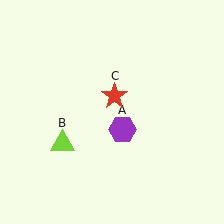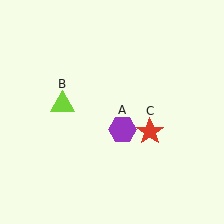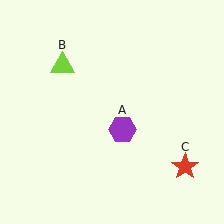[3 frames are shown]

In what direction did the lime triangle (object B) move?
The lime triangle (object B) moved up.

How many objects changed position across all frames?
2 objects changed position: lime triangle (object B), red star (object C).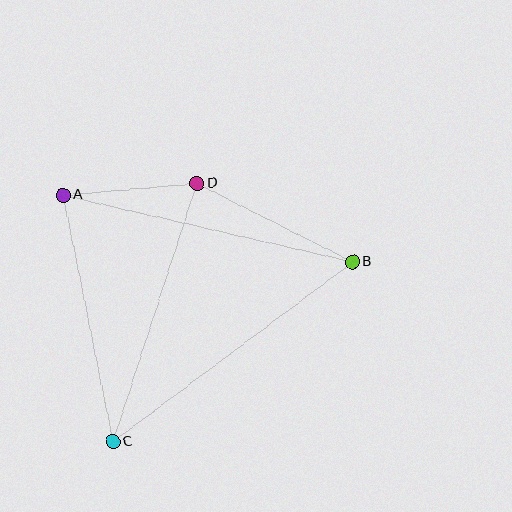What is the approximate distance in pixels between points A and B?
The distance between A and B is approximately 297 pixels.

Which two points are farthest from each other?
Points B and C are farthest from each other.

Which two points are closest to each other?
Points A and D are closest to each other.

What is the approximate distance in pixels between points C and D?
The distance between C and D is approximately 272 pixels.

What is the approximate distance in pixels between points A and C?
The distance between A and C is approximately 252 pixels.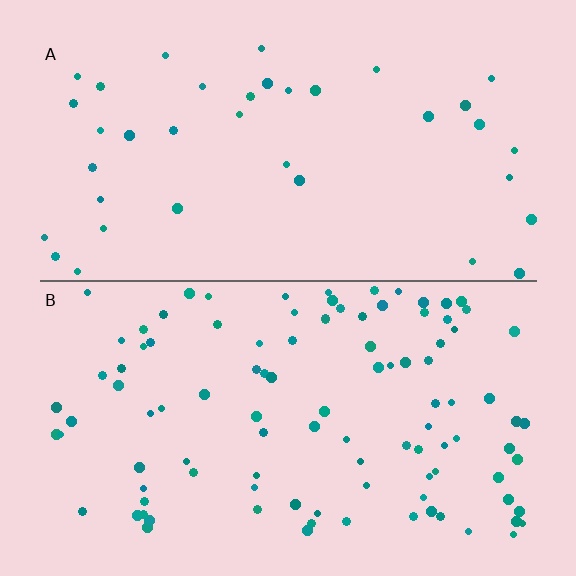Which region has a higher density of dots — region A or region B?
B (the bottom).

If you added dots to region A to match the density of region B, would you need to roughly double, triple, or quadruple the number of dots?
Approximately triple.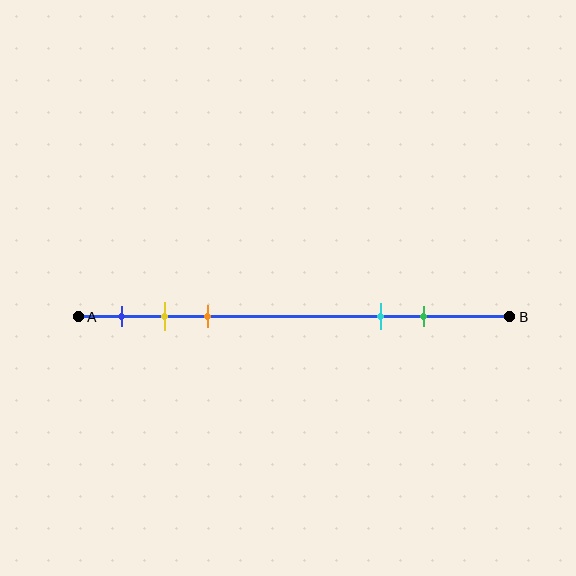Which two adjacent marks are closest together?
The yellow and orange marks are the closest adjacent pair.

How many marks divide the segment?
There are 5 marks dividing the segment.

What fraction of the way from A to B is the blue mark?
The blue mark is approximately 10% (0.1) of the way from A to B.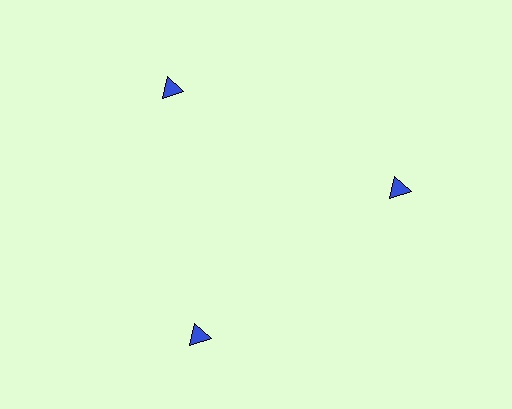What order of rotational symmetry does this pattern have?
This pattern has 3-fold rotational symmetry.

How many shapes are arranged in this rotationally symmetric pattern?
There are 3 shapes, arranged in 3 groups of 1.